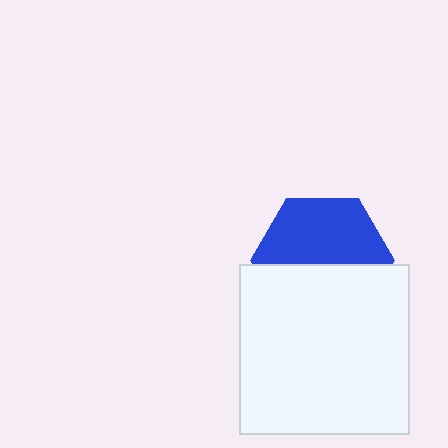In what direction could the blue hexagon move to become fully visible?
The blue hexagon could move up. That would shift it out from behind the white square entirely.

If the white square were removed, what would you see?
You would see the complete blue hexagon.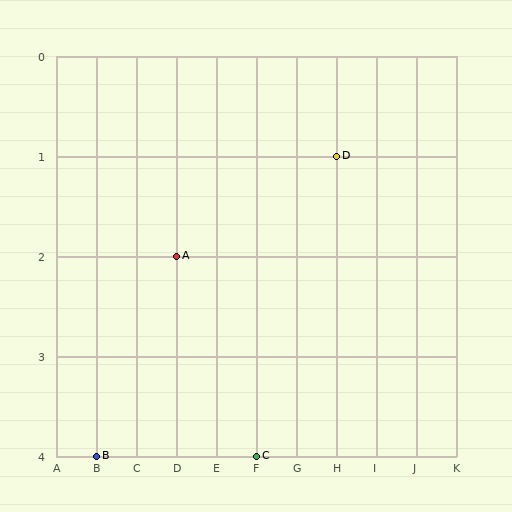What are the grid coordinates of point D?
Point D is at grid coordinates (H, 1).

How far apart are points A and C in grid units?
Points A and C are 2 columns and 2 rows apart (about 2.8 grid units diagonally).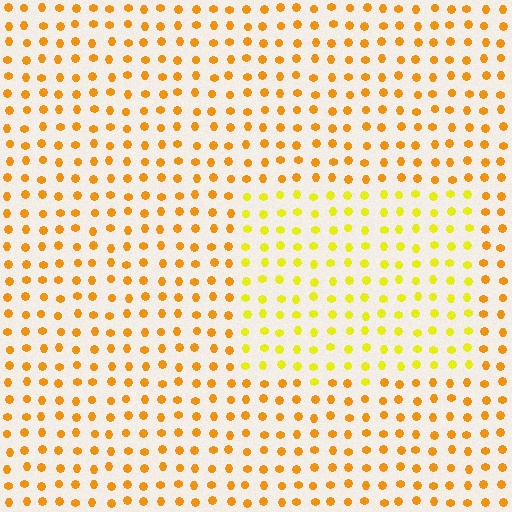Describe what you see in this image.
The image is filled with small orange elements in a uniform arrangement. A rectangle-shaped region is visible where the elements are tinted to a slightly different hue, forming a subtle color boundary.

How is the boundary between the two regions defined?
The boundary is defined purely by a slight shift in hue (about 27 degrees). Spacing, size, and orientation are identical on both sides.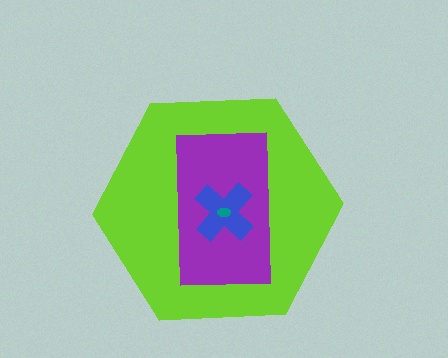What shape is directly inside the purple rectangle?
The blue cross.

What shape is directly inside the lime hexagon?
The purple rectangle.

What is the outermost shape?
The lime hexagon.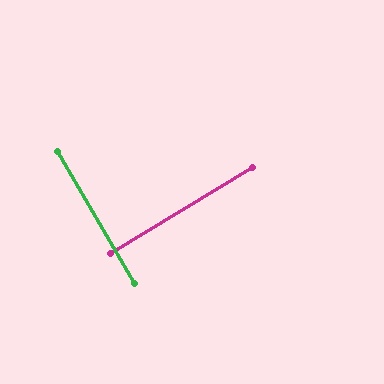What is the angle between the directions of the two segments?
Approximately 89 degrees.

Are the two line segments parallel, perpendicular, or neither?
Perpendicular — they meet at approximately 89°.